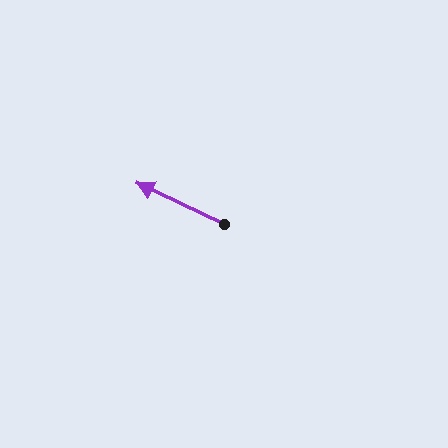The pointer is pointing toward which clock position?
Roughly 10 o'clock.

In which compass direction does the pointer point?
Northwest.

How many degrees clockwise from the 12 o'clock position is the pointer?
Approximately 295 degrees.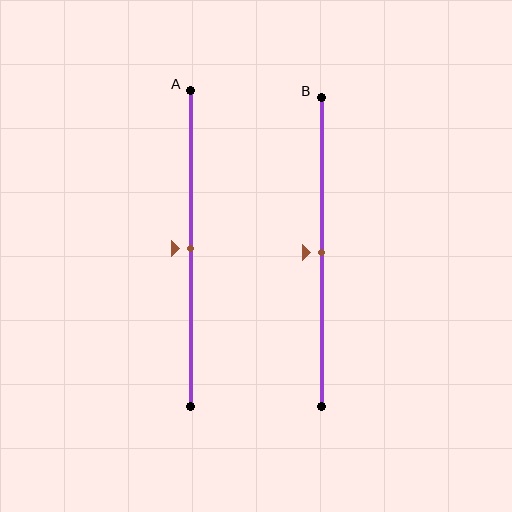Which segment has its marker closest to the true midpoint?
Segment A has its marker closest to the true midpoint.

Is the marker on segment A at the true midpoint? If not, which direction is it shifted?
Yes, the marker on segment A is at the true midpoint.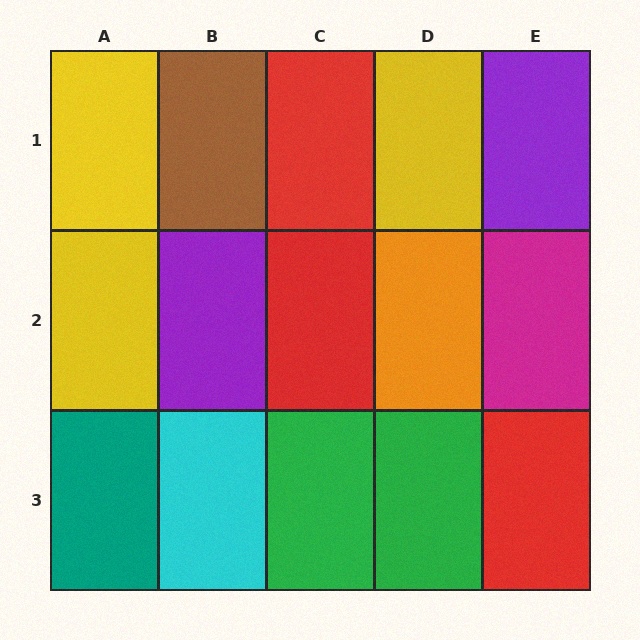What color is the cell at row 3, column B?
Cyan.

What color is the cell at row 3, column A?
Teal.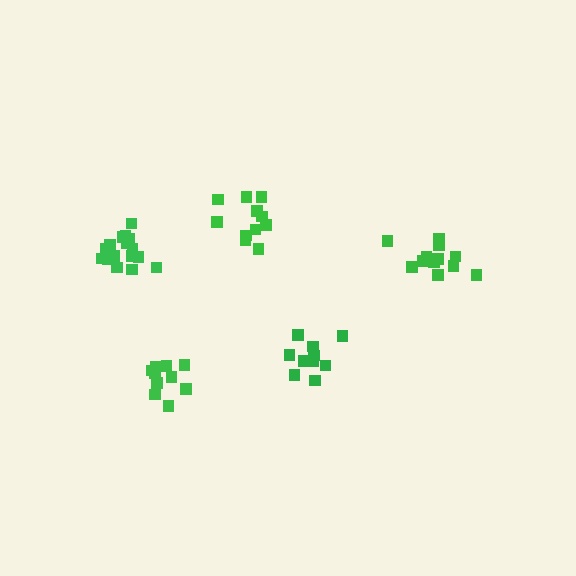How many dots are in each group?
Group 1: 11 dots, Group 2: 16 dots, Group 3: 13 dots, Group 4: 10 dots, Group 5: 11 dots (61 total).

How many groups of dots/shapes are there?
There are 5 groups.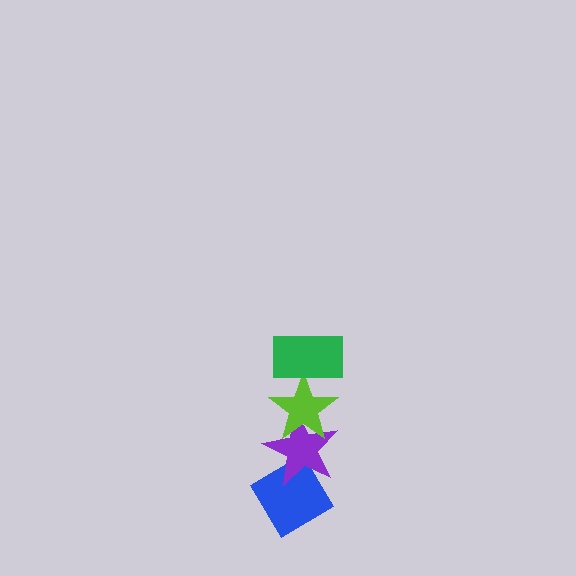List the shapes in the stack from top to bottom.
From top to bottom: the green rectangle, the lime star, the purple star, the blue diamond.